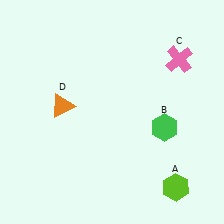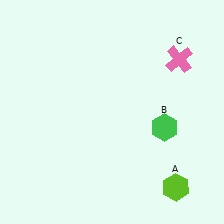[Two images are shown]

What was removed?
The orange triangle (D) was removed in Image 2.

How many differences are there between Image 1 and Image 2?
There is 1 difference between the two images.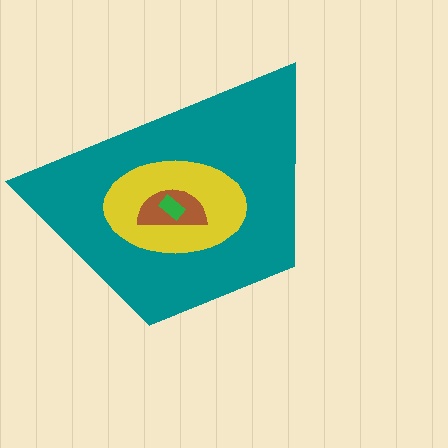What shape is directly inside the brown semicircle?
The green rectangle.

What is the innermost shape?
The green rectangle.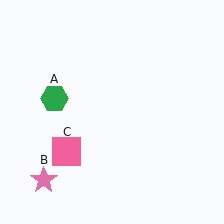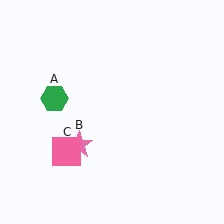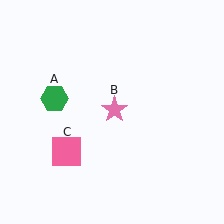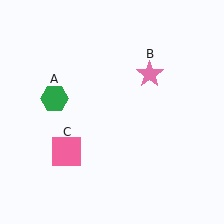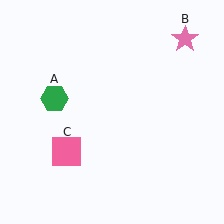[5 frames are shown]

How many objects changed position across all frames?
1 object changed position: pink star (object B).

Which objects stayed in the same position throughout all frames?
Green hexagon (object A) and pink square (object C) remained stationary.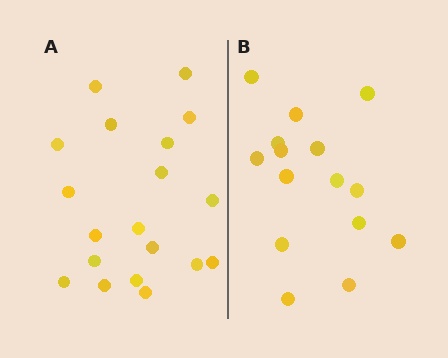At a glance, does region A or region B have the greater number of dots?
Region A (the left region) has more dots.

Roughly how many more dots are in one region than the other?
Region A has about 4 more dots than region B.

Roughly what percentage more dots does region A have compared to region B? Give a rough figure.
About 25% more.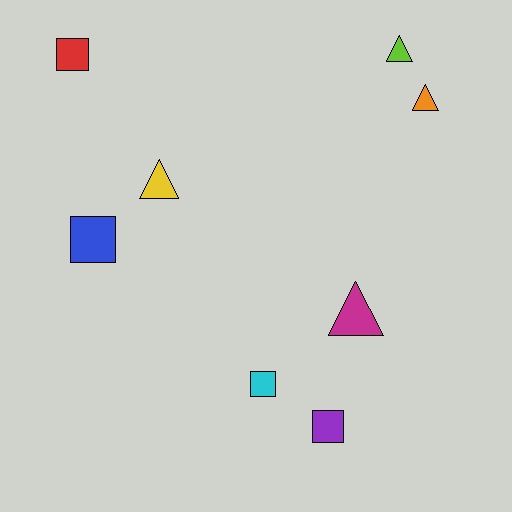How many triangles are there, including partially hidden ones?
There are 4 triangles.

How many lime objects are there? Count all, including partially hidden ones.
There is 1 lime object.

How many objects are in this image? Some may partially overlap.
There are 8 objects.